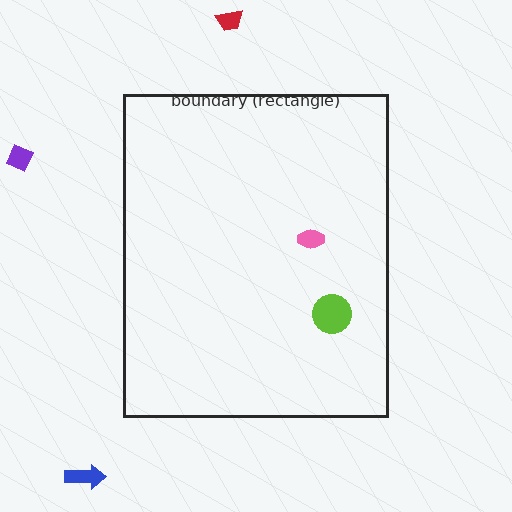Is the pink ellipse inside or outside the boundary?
Inside.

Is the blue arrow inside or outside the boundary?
Outside.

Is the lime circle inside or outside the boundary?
Inside.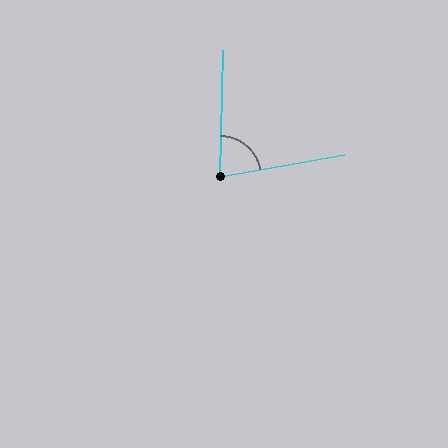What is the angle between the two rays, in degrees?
Approximately 78 degrees.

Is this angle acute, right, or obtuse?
It is acute.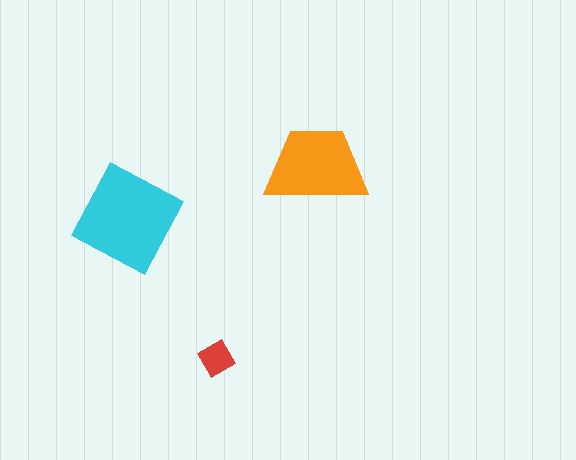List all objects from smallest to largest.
The red diamond, the orange trapezoid, the cyan diamond.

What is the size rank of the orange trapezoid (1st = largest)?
2nd.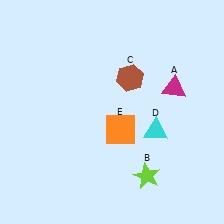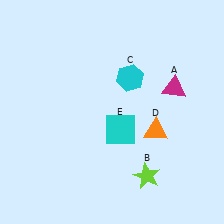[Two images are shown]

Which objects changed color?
C changed from brown to cyan. D changed from cyan to orange. E changed from orange to cyan.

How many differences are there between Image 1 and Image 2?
There are 3 differences between the two images.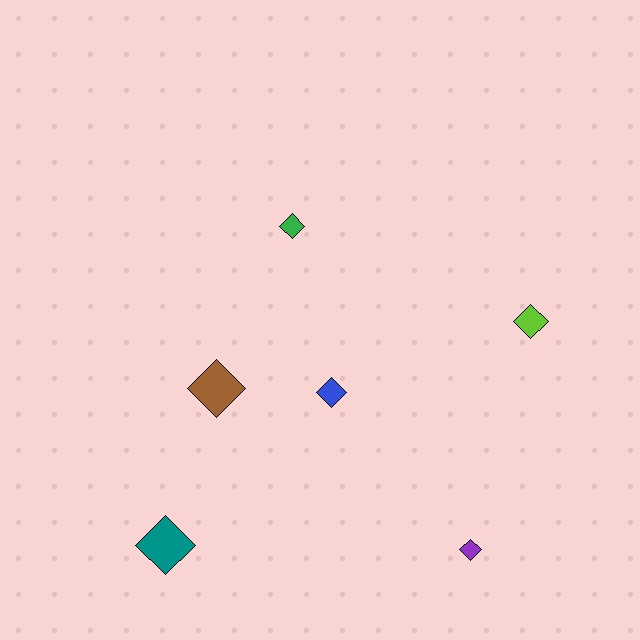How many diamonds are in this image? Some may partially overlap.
There are 6 diamonds.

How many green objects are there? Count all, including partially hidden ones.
There is 1 green object.